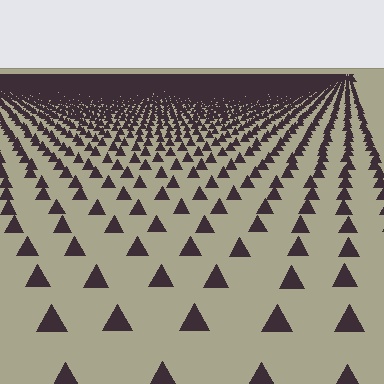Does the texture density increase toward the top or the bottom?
Density increases toward the top.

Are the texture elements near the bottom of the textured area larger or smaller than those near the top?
Larger. Near the bottom, elements are closer to the viewer and appear at a bigger on-screen size.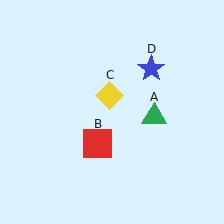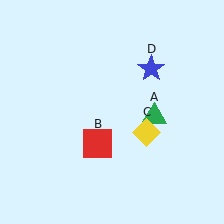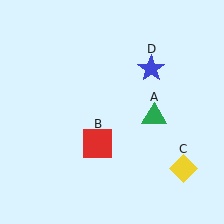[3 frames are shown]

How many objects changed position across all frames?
1 object changed position: yellow diamond (object C).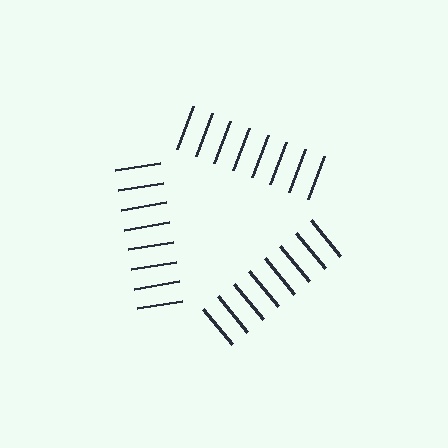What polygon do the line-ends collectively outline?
An illusory triangle — the line segments terminate on its edges but no continuous stroke is drawn.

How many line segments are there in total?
24 — 8 along each of the 3 edges.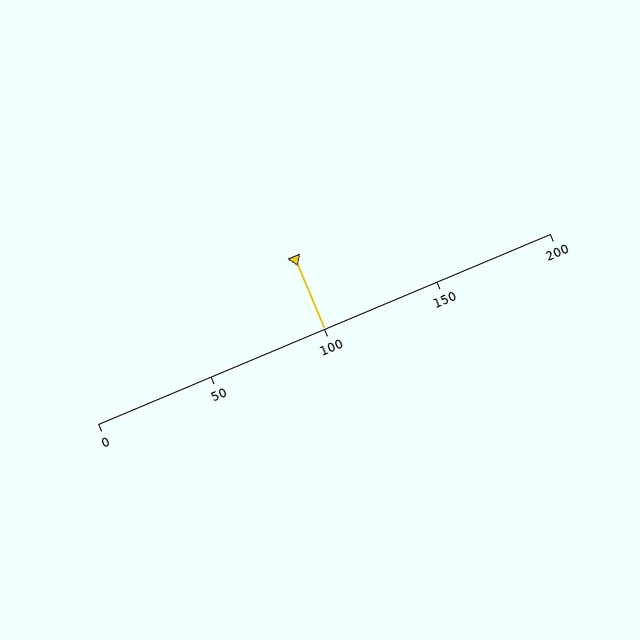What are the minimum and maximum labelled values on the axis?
The axis runs from 0 to 200.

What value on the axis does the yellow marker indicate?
The marker indicates approximately 100.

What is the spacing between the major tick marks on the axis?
The major ticks are spaced 50 apart.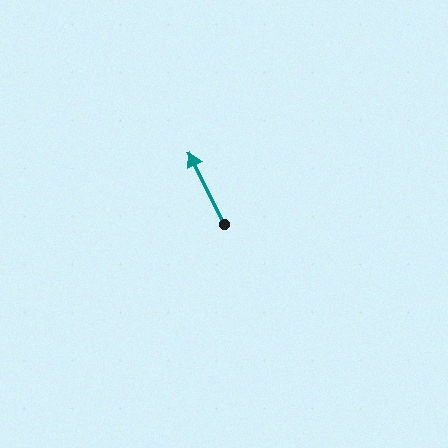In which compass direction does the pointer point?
Northwest.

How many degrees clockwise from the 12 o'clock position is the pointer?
Approximately 334 degrees.